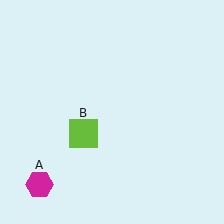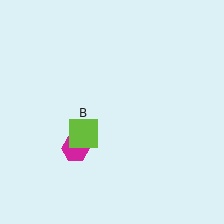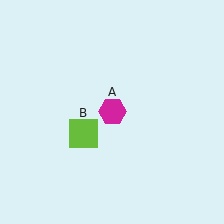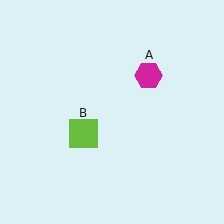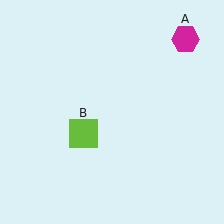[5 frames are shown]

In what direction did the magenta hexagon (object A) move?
The magenta hexagon (object A) moved up and to the right.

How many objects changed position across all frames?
1 object changed position: magenta hexagon (object A).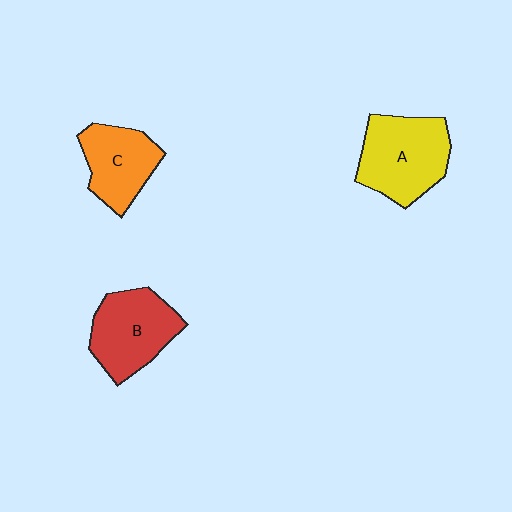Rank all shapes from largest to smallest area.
From largest to smallest: A (yellow), B (red), C (orange).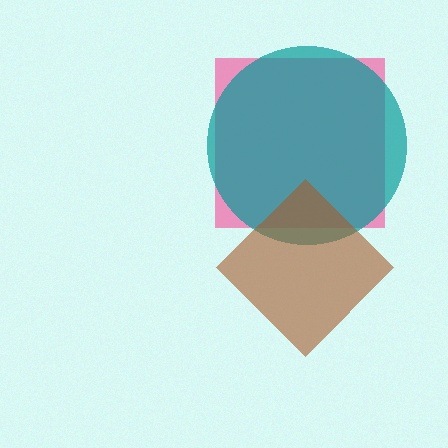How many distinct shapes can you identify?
There are 3 distinct shapes: a pink square, a teal circle, a brown diamond.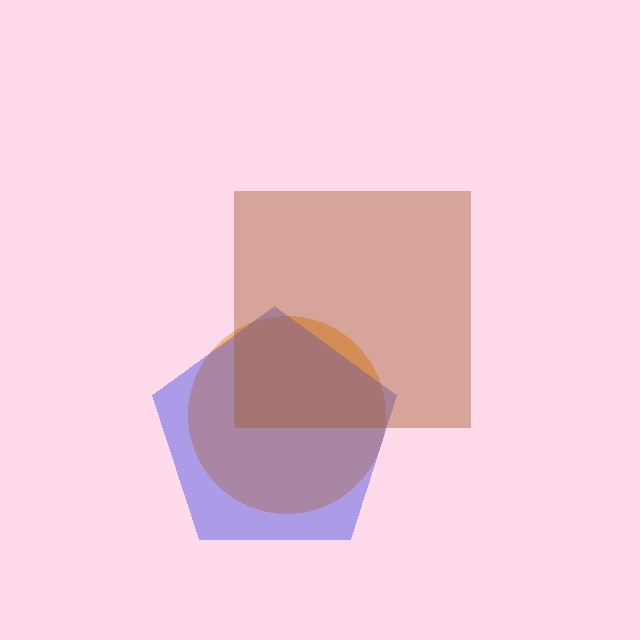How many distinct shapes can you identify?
There are 3 distinct shapes: an orange circle, a blue pentagon, a brown square.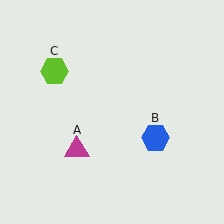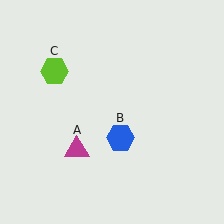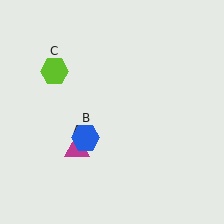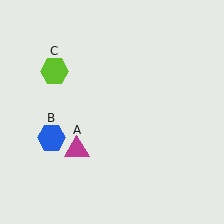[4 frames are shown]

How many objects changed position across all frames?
1 object changed position: blue hexagon (object B).